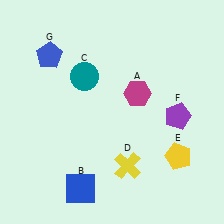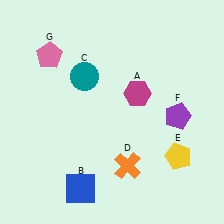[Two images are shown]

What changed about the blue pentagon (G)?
In Image 1, G is blue. In Image 2, it changed to pink.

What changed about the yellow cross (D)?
In Image 1, D is yellow. In Image 2, it changed to orange.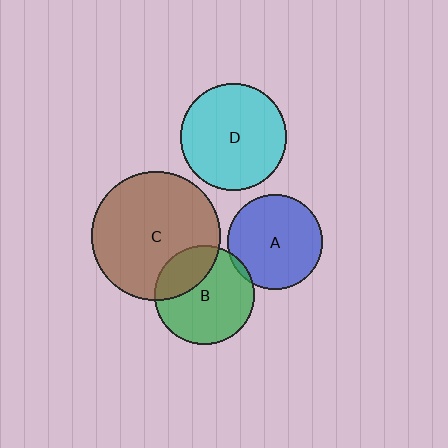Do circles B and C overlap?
Yes.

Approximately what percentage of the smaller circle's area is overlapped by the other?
Approximately 30%.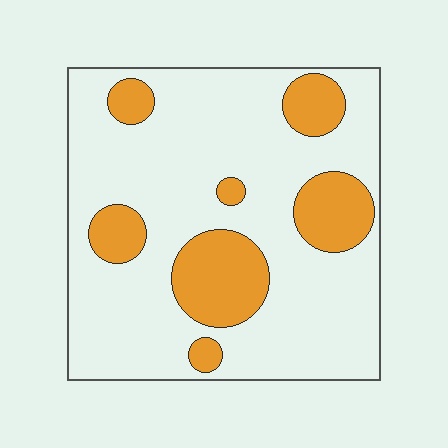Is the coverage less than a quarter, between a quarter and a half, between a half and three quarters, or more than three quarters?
Less than a quarter.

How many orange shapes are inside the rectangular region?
7.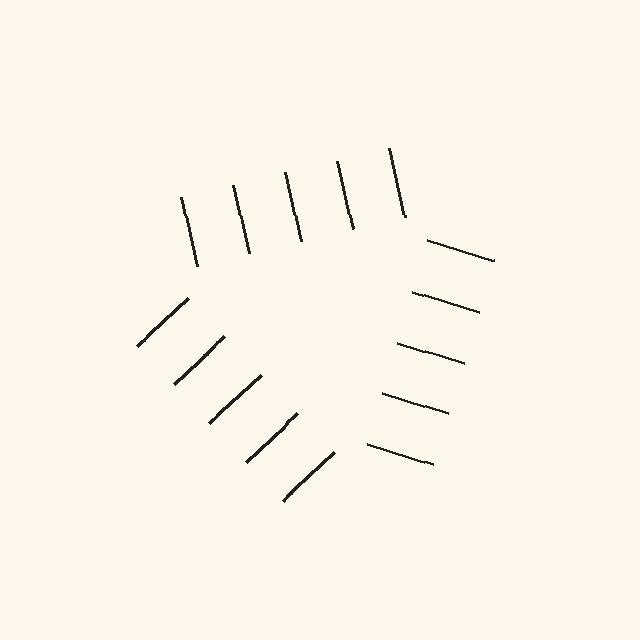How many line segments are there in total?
15 — 5 along each of the 3 edges.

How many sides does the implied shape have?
3 sides — the line-ends trace a triangle.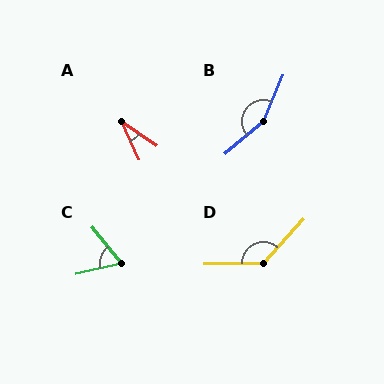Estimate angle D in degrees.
Approximately 132 degrees.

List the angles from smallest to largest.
A (31°), C (64°), D (132°), B (153°).